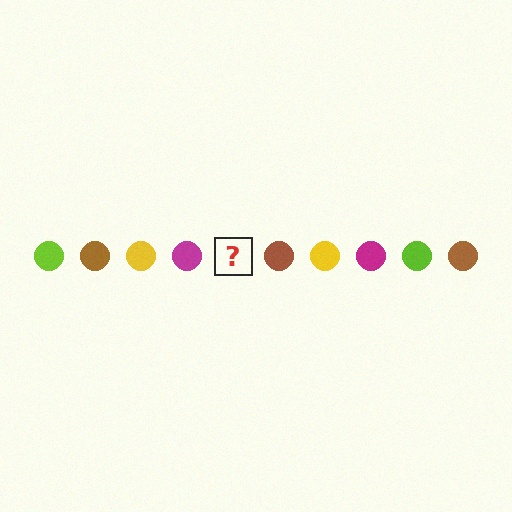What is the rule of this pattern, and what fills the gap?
The rule is that the pattern cycles through lime, brown, yellow, magenta circles. The gap should be filled with a lime circle.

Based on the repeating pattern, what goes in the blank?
The blank should be a lime circle.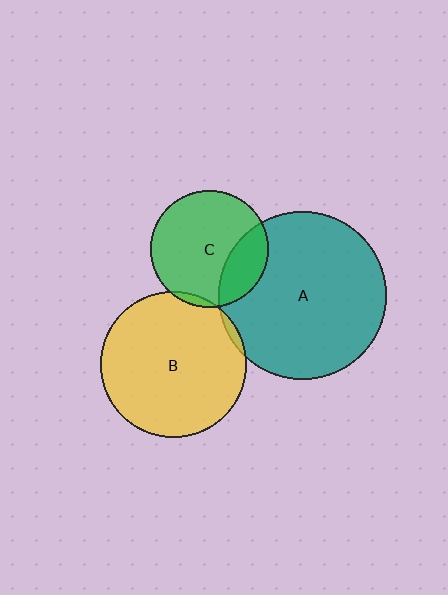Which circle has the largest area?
Circle A (teal).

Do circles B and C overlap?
Yes.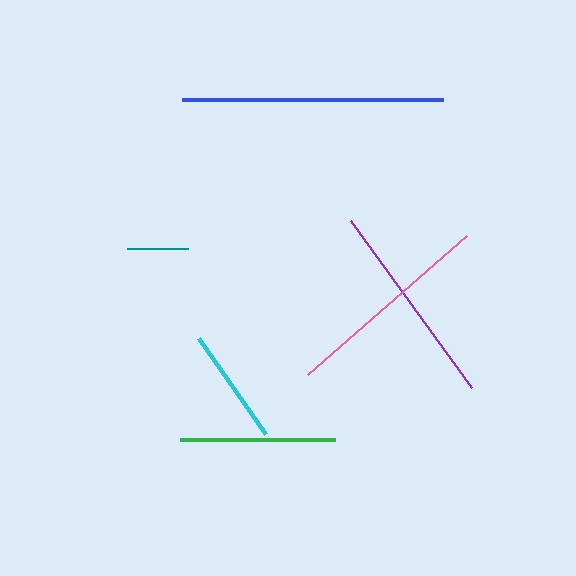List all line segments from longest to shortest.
From longest to shortest: blue, pink, purple, green, cyan, teal.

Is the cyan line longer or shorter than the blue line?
The blue line is longer than the cyan line.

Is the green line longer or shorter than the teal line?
The green line is longer than the teal line.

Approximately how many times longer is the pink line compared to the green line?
The pink line is approximately 1.4 times the length of the green line.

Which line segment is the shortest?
The teal line is the shortest at approximately 61 pixels.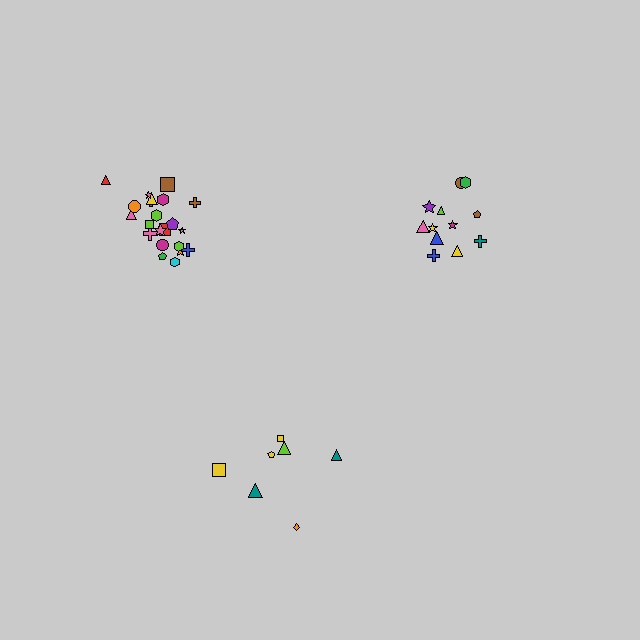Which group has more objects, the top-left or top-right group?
The top-left group.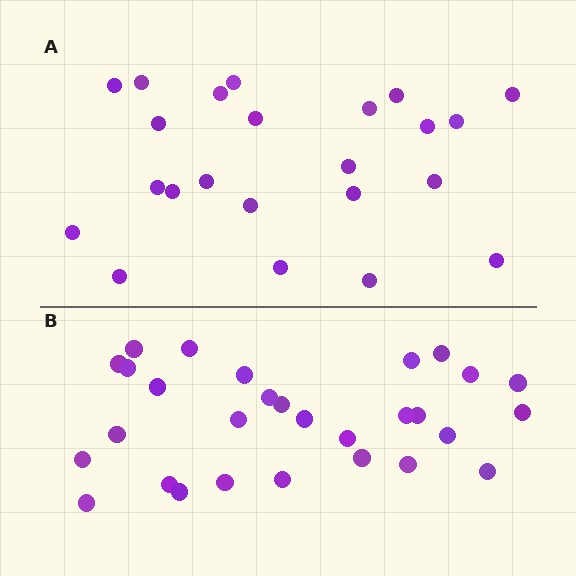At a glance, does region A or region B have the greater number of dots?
Region B (the bottom region) has more dots.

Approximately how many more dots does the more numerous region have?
Region B has about 6 more dots than region A.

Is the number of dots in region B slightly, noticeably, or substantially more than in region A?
Region B has noticeably more, but not dramatically so. The ratio is roughly 1.3 to 1.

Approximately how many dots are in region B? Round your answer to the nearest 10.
About 30 dots. (The exact count is 29, which rounds to 30.)